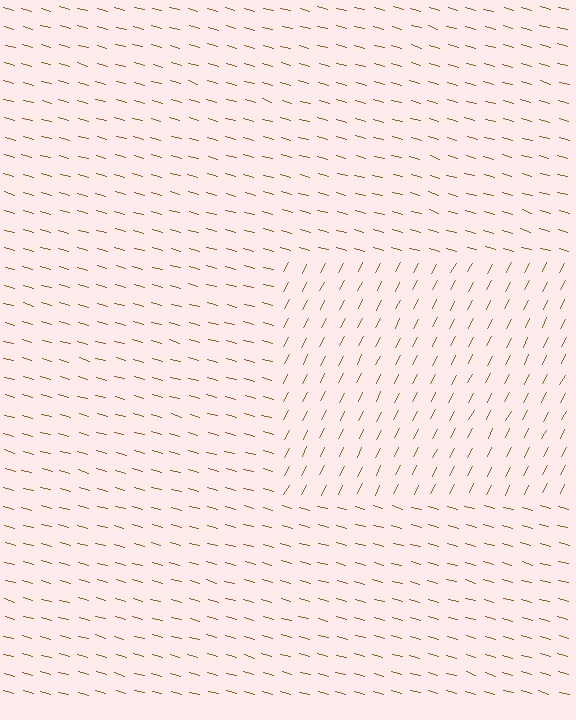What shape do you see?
I see a rectangle.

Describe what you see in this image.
The image is filled with small brown line segments. A rectangle region in the image has lines oriented differently from the surrounding lines, creating a visible texture boundary.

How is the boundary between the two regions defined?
The boundary is defined purely by a change in line orientation (approximately 78 degrees difference). All lines are the same color and thickness.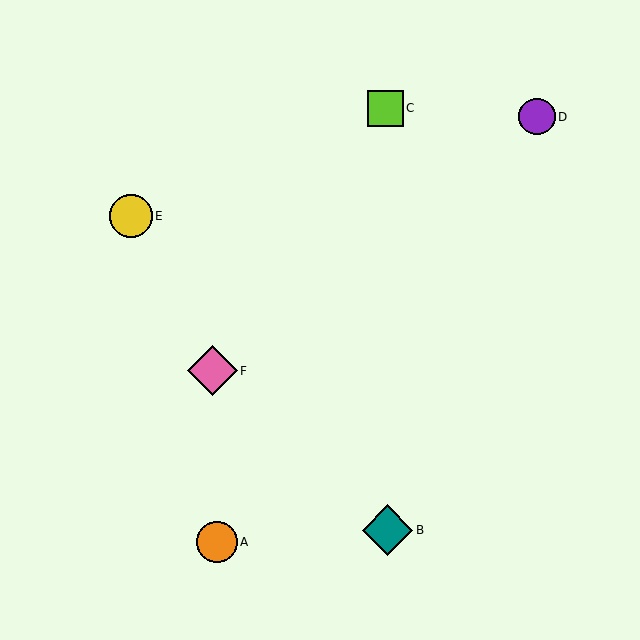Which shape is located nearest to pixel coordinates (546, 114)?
The purple circle (labeled D) at (537, 117) is nearest to that location.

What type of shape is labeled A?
Shape A is an orange circle.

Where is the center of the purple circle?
The center of the purple circle is at (537, 117).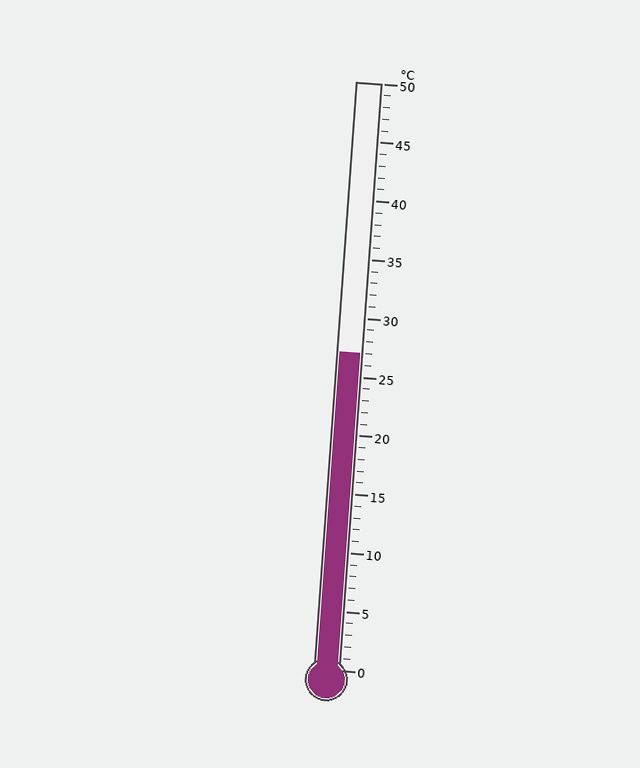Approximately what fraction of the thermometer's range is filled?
The thermometer is filled to approximately 55% of its range.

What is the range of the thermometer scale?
The thermometer scale ranges from 0°C to 50°C.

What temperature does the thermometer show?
The thermometer shows approximately 27°C.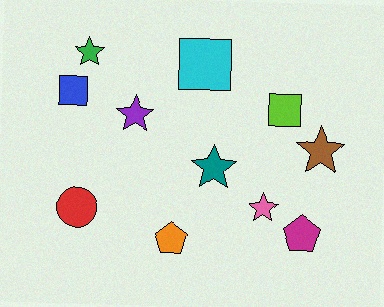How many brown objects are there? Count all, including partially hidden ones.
There is 1 brown object.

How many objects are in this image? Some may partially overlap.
There are 11 objects.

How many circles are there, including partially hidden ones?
There is 1 circle.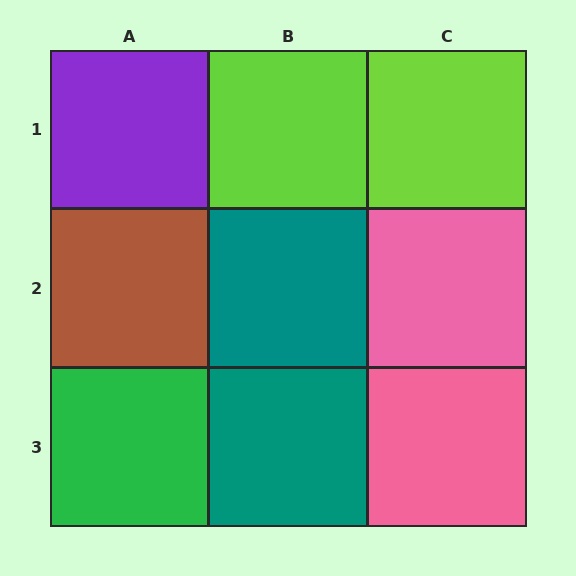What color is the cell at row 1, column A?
Purple.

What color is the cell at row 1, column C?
Lime.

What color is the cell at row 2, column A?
Brown.